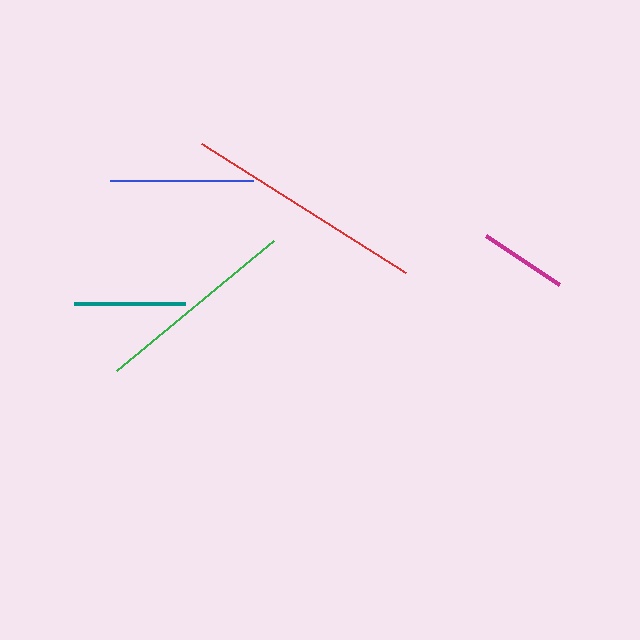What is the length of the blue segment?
The blue segment is approximately 144 pixels long.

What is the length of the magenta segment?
The magenta segment is approximately 88 pixels long.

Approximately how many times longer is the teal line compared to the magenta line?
The teal line is approximately 1.3 times the length of the magenta line.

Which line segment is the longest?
The red line is the longest at approximately 242 pixels.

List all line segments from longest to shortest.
From longest to shortest: red, green, blue, teal, magenta.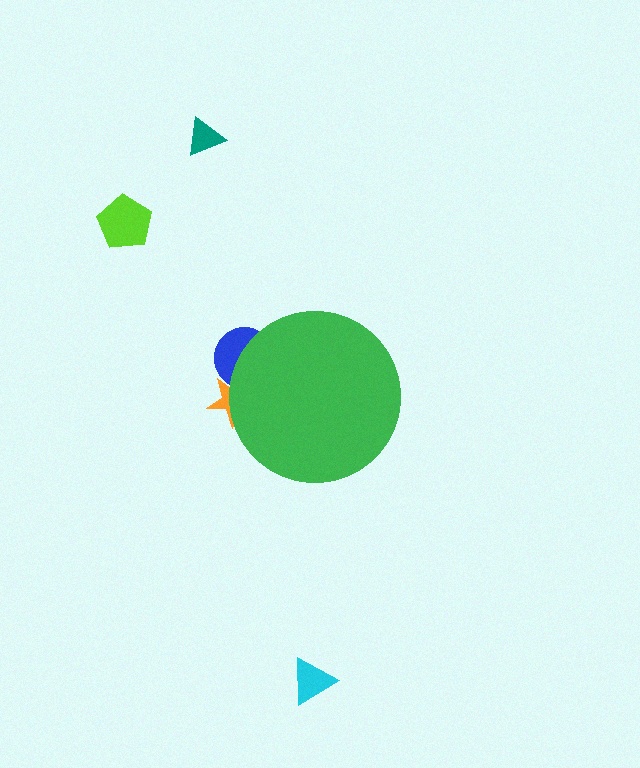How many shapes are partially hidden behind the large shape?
2 shapes are partially hidden.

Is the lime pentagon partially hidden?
No, the lime pentagon is fully visible.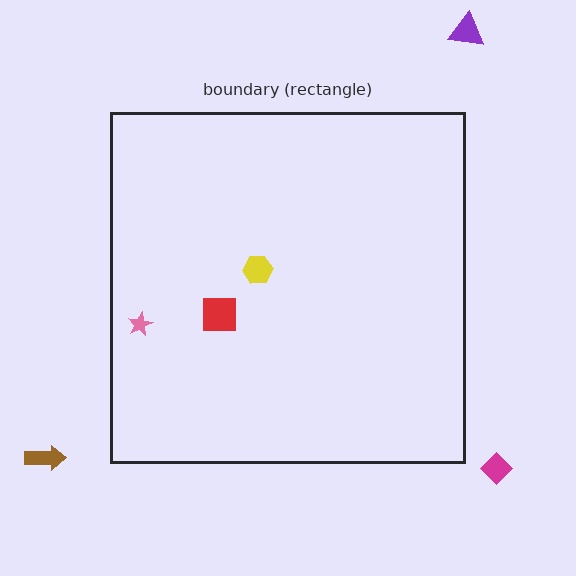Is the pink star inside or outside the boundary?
Inside.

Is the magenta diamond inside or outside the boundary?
Outside.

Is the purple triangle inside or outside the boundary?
Outside.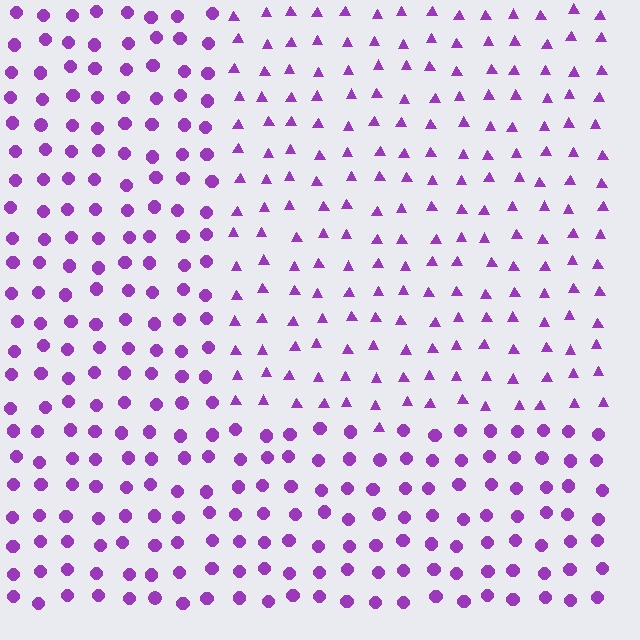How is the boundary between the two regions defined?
The boundary is defined by a change in element shape: triangles inside vs. circles outside. All elements share the same color and spacing.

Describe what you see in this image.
The image is filled with small purple elements arranged in a uniform grid. A rectangle-shaped region contains triangles, while the surrounding area contains circles. The boundary is defined purely by the change in element shape.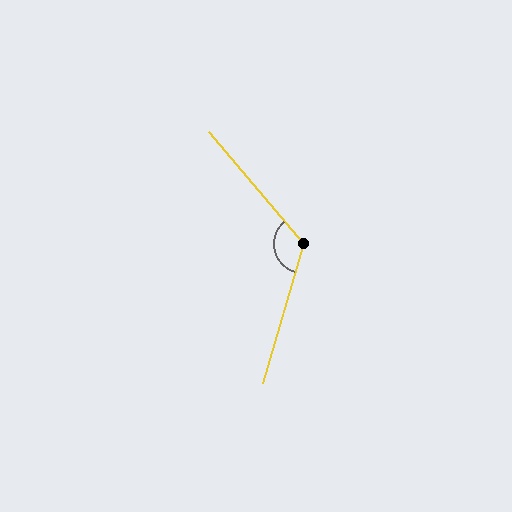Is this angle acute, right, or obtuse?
It is obtuse.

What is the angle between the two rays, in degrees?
Approximately 124 degrees.